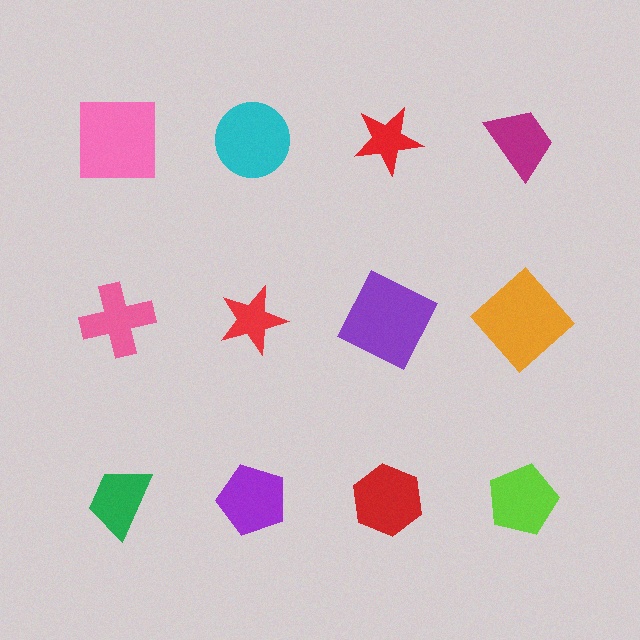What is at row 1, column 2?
A cyan circle.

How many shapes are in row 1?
4 shapes.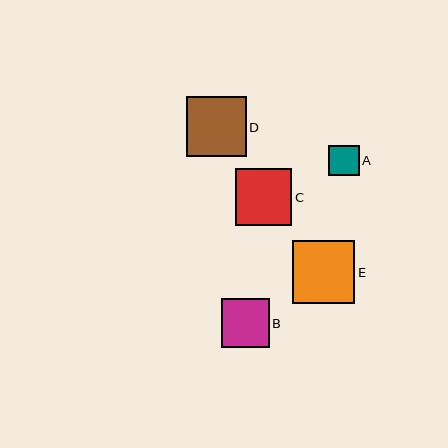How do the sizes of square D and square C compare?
Square D and square C are approximately the same size.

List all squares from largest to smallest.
From largest to smallest: E, D, C, B, A.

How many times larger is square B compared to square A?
Square B is approximately 1.6 times the size of square A.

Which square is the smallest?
Square A is the smallest with a size of approximately 30 pixels.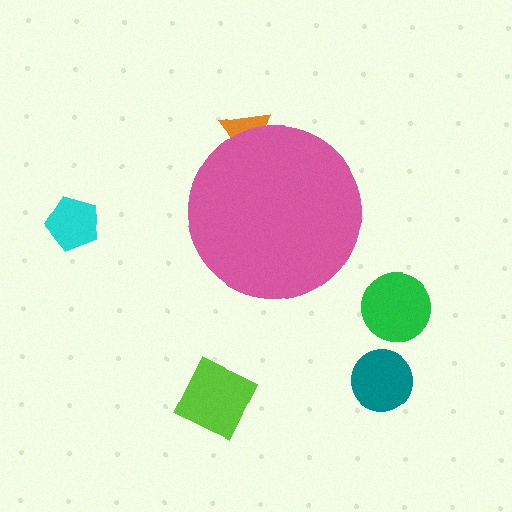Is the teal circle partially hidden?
No, the teal circle is fully visible.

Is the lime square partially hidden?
No, the lime square is fully visible.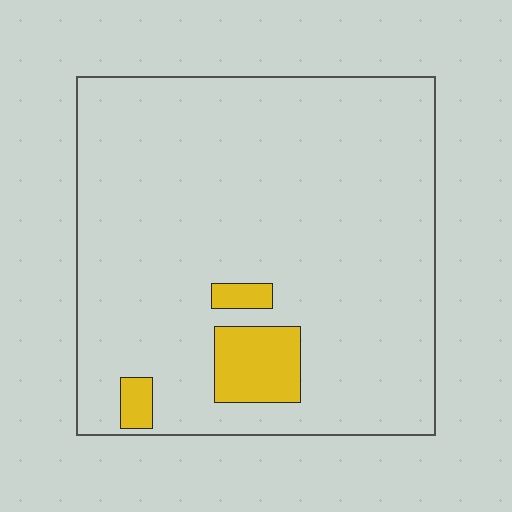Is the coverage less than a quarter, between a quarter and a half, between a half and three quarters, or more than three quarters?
Less than a quarter.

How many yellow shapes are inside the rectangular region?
3.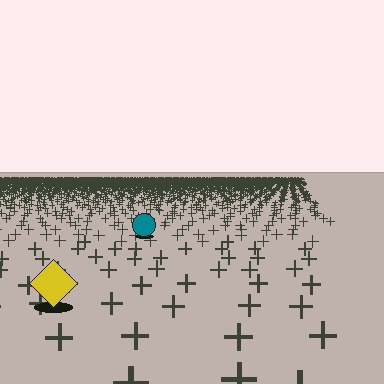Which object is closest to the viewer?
The yellow diamond is closest. The texture marks near it are larger and more spread out.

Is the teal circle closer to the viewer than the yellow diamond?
No. The yellow diamond is closer — you can tell from the texture gradient: the ground texture is coarser near it.